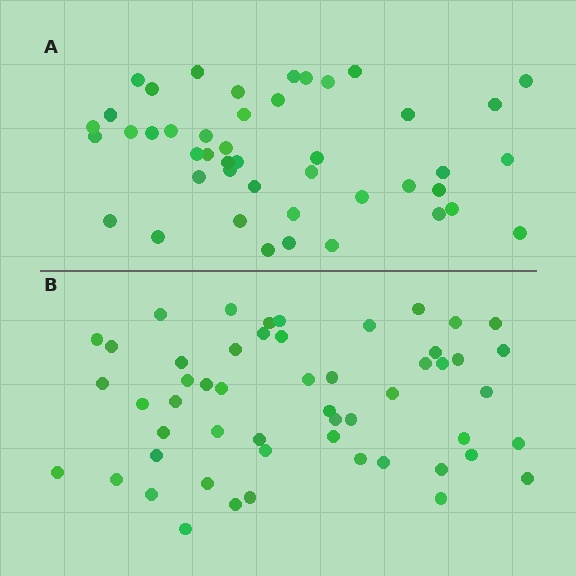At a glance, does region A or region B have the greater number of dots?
Region B (the bottom region) has more dots.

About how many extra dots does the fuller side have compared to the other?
Region B has roughly 8 or so more dots than region A.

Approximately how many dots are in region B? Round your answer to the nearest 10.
About 50 dots. (The exact count is 53, which rounds to 50.)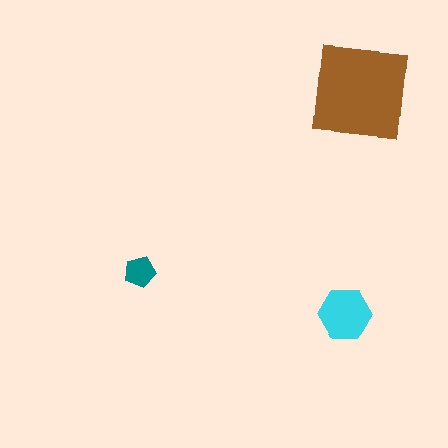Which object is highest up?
The brown square is topmost.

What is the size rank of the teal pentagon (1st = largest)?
3rd.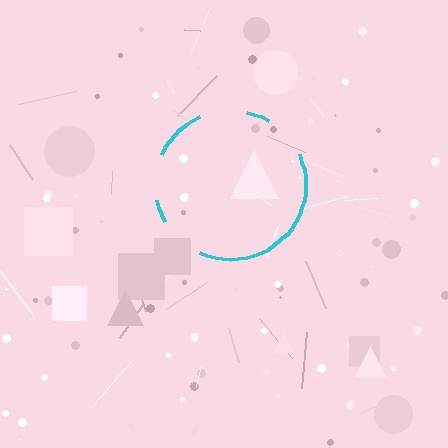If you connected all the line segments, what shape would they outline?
They would outline a circle.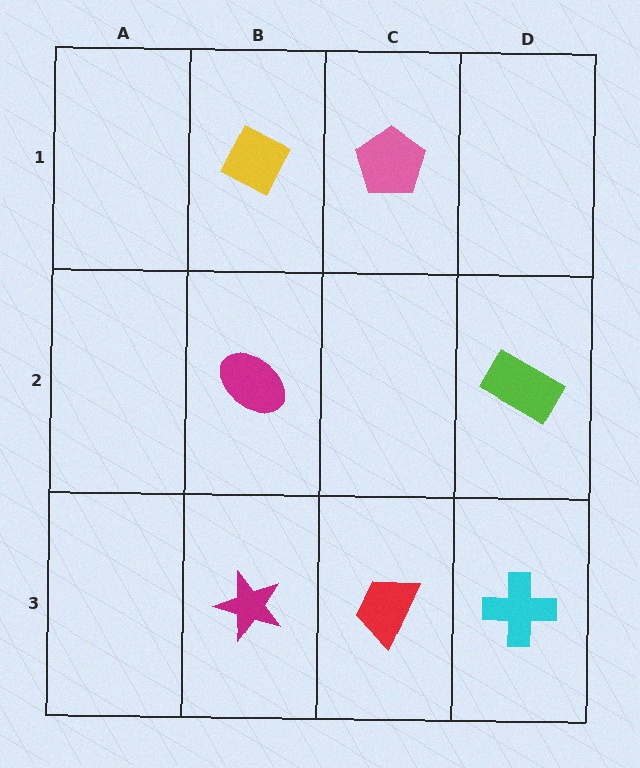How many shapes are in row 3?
3 shapes.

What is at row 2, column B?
A magenta ellipse.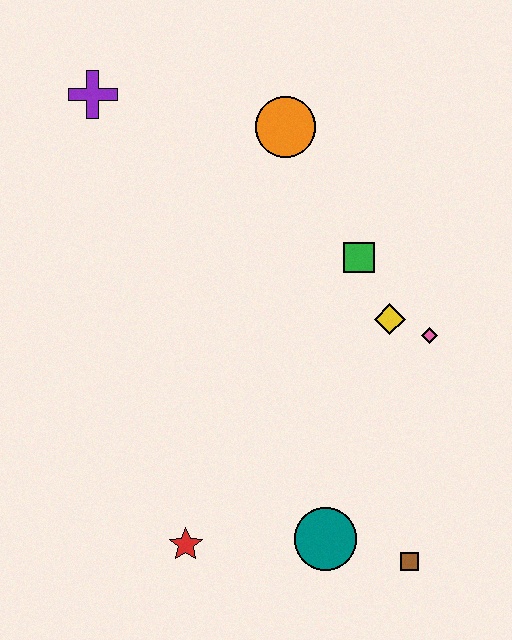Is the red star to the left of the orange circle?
Yes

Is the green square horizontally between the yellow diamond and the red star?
Yes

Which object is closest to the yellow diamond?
The pink diamond is closest to the yellow diamond.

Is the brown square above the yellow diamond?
No